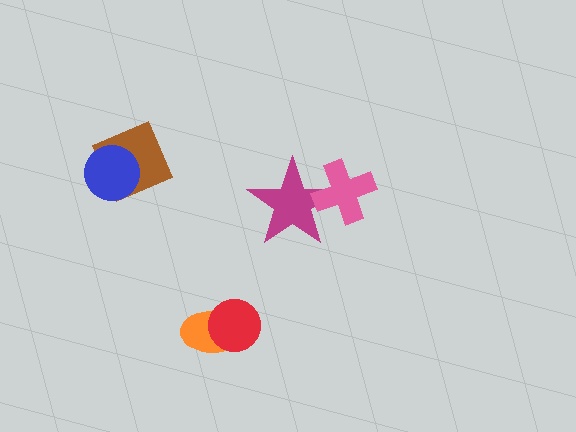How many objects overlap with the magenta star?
1 object overlaps with the magenta star.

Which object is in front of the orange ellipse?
The red circle is in front of the orange ellipse.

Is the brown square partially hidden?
Yes, it is partially covered by another shape.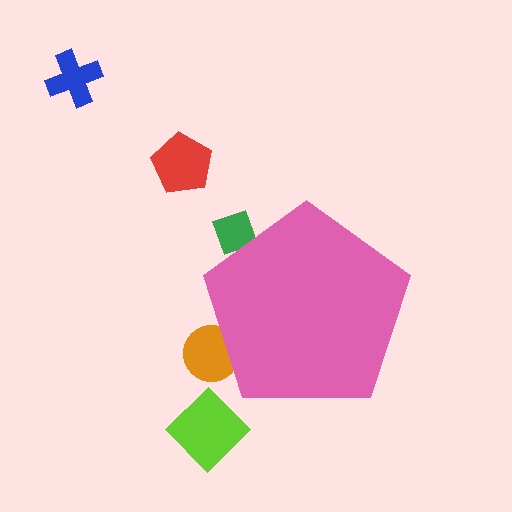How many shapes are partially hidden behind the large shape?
2 shapes are partially hidden.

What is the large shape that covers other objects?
A pink pentagon.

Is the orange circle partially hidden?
Yes, the orange circle is partially hidden behind the pink pentagon.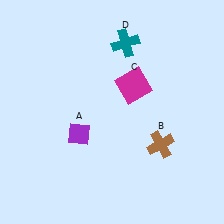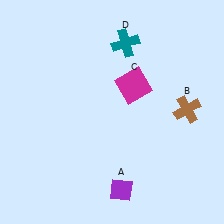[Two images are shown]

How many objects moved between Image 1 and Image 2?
2 objects moved between the two images.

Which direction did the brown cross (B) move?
The brown cross (B) moved up.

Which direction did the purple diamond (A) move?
The purple diamond (A) moved down.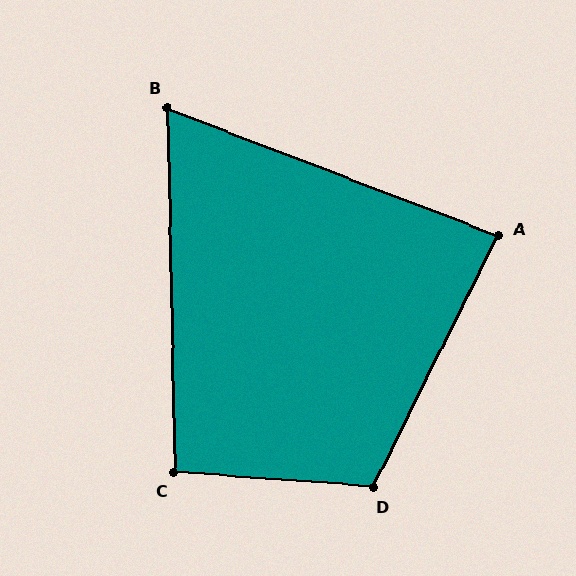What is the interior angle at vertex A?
Approximately 85 degrees (acute).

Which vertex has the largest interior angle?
D, at approximately 112 degrees.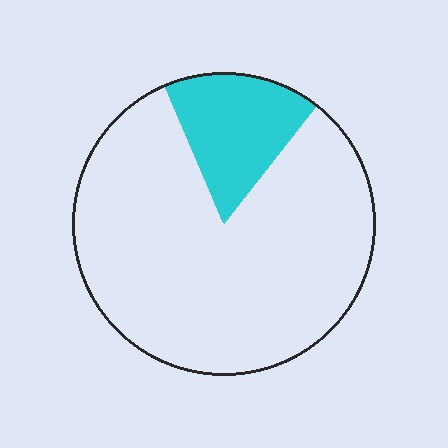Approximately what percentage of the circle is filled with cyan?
Approximately 15%.